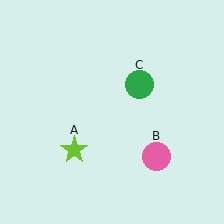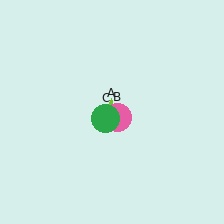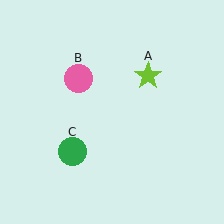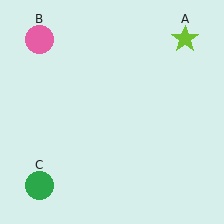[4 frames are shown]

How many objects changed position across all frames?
3 objects changed position: lime star (object A), pink circle (object B), green circle (object C).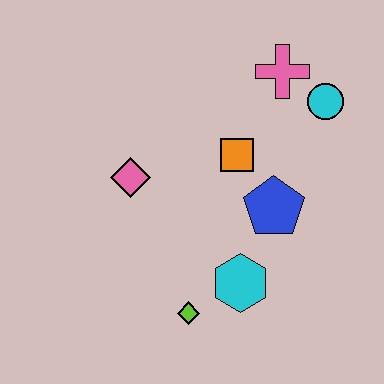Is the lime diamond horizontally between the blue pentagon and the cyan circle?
No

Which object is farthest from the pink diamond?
The cyan circle is farthest from the pink diamond.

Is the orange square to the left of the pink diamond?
No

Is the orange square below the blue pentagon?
No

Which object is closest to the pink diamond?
The orange square is closest to the pink diamond.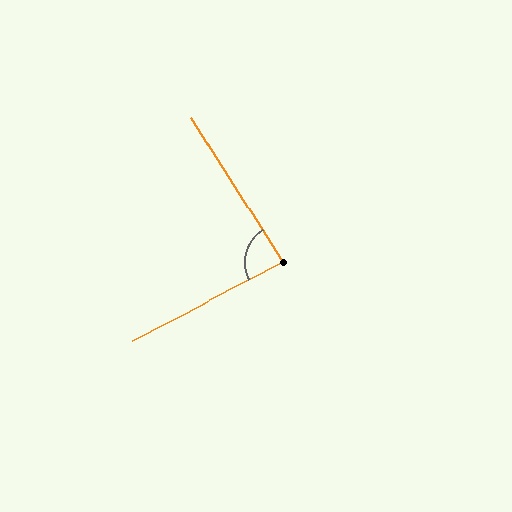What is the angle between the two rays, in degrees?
Approximately 85 degrees.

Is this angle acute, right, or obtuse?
It is approximately a right angle.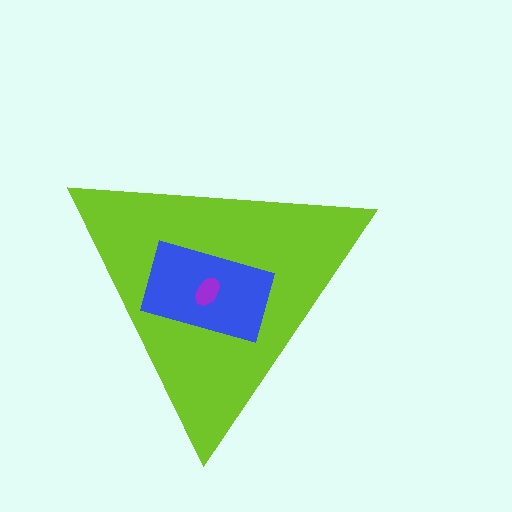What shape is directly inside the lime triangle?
The blue rectangle.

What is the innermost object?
The purple ellipse.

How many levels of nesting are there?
3.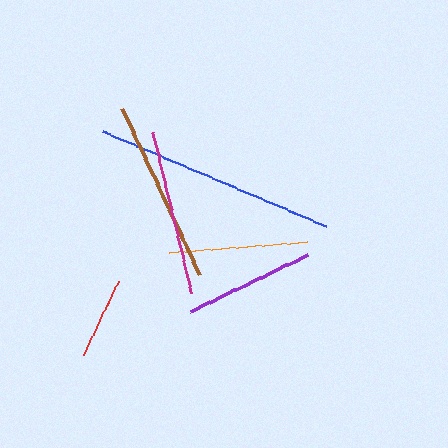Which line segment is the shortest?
The red line is the shortest at approximately 81 pixels.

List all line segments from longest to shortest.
From longest to shortest: blue, brown, magenta, orange, purple, red.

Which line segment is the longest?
The blue line is the longest at approximately 242 pixels.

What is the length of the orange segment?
The orange segment is approximately 138 pixels long.